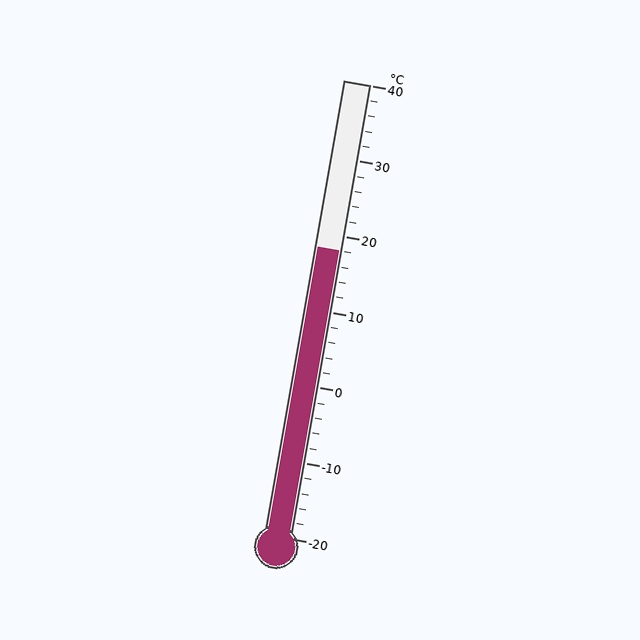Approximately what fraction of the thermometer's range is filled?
The thermometer is filled to approximately 65% of its range.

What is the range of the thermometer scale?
The thermometer scale ranges from -20°C to 40°C.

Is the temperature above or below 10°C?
The temperature is above 10°C.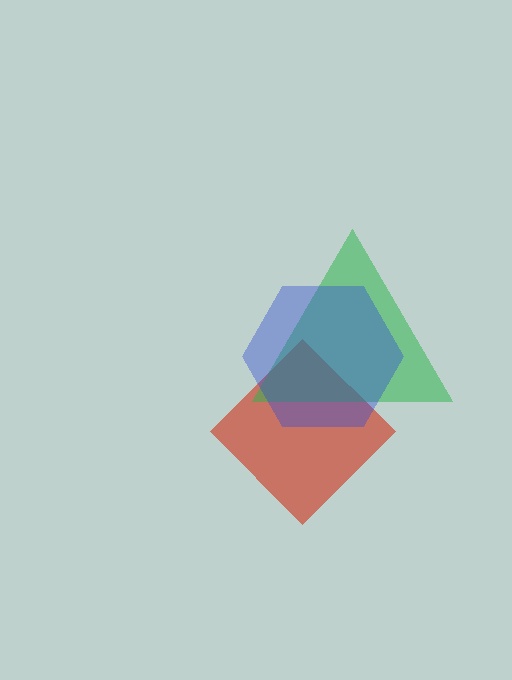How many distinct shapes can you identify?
There are 3 distinct shapes: a red diamond, a green triangle, a blue hexagon.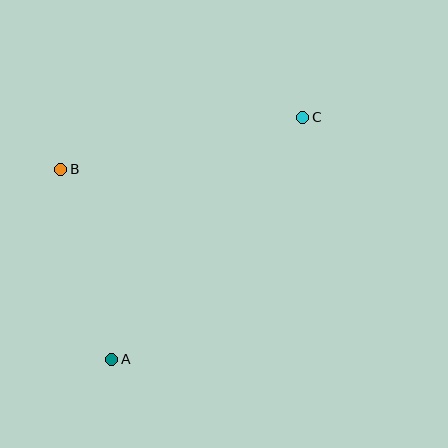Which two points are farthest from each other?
Points A and C are farthest from each other.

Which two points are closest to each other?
Points A and B are closest to each other.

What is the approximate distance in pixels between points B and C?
The distance between B and C is approximately 247 pixels.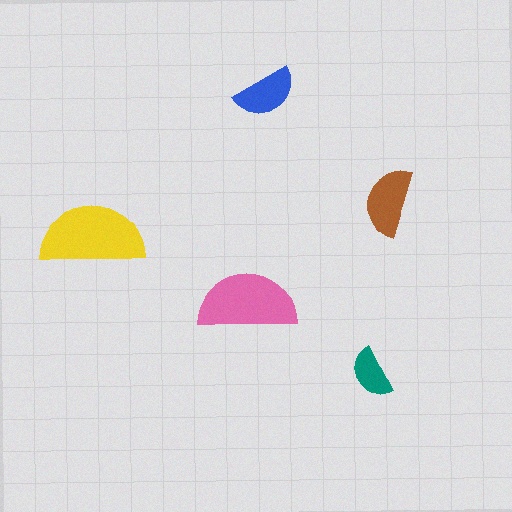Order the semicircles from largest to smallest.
the yellow one, the pink one, the brown one, the blue one, the teal one.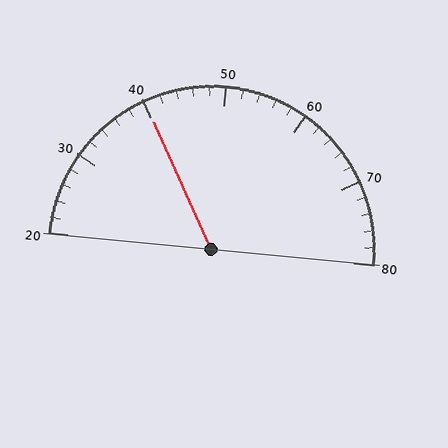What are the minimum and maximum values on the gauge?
The gauge ranges from 20 to 80.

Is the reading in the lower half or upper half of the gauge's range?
The reading is in the lower half of the range (20 to 80).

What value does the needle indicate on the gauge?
The needle indicates approximately 40.